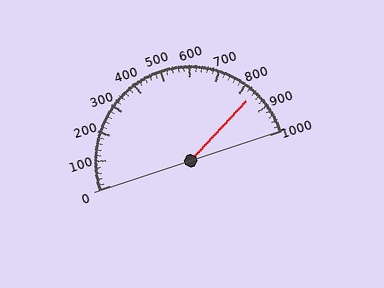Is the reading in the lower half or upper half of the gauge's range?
The reading is in the upper half of the range (0 to 1000).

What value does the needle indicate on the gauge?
The needle indicates approximately 840.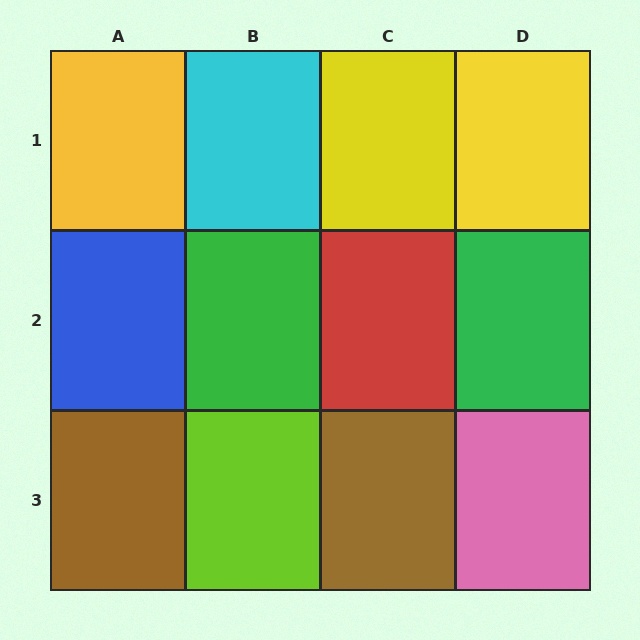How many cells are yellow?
3 cells are yellow.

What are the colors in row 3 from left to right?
Brown, lime, brown, pink.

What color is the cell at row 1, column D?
Yellow.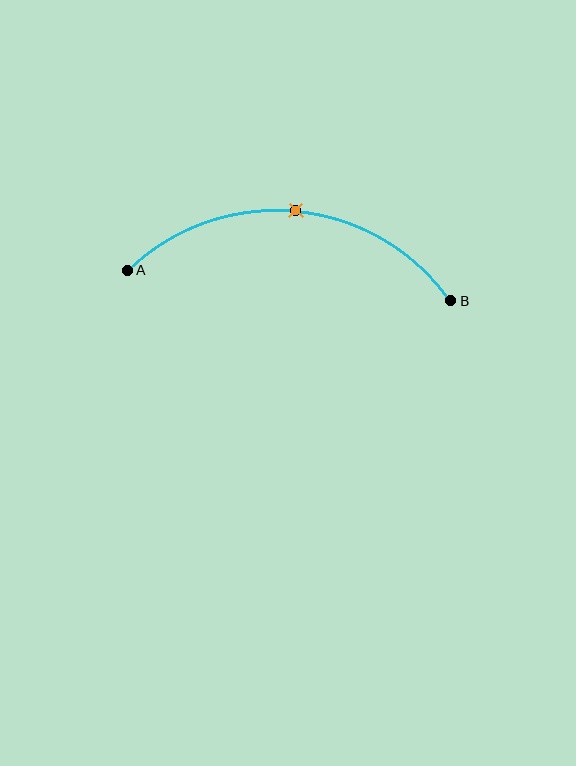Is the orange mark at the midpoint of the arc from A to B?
Yes. The orange mark lies on the arc at equal arc-length from both A and B — it is the arc midpoint.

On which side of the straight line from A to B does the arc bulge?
The arc bulges above the straight line connecting A and B.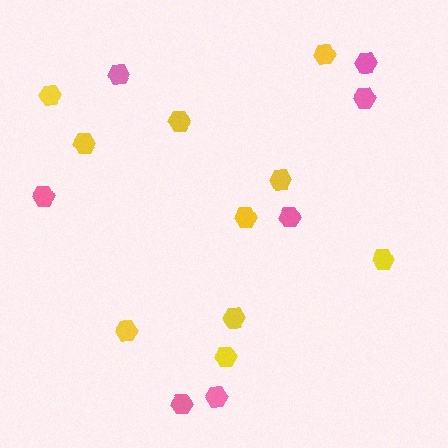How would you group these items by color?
There are 2 groups: one group of yellow hexagons (10) and one group of pink hexagons (7).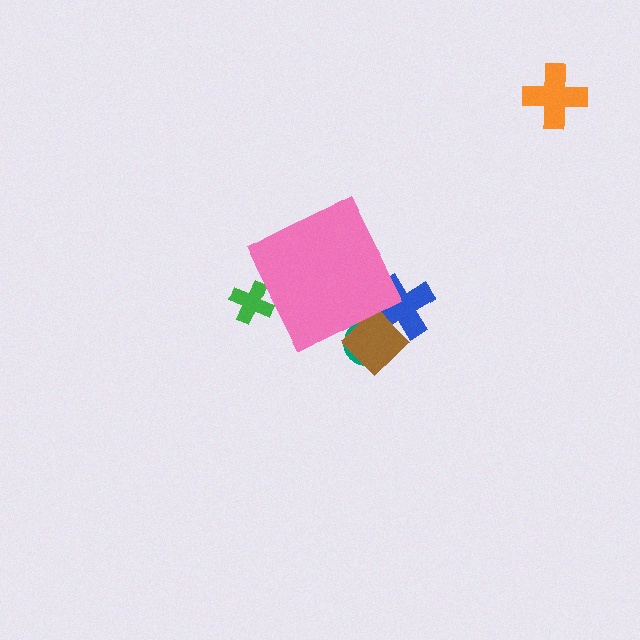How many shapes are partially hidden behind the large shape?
4 shapes are partially hidden.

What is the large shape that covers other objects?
A pink diamond.